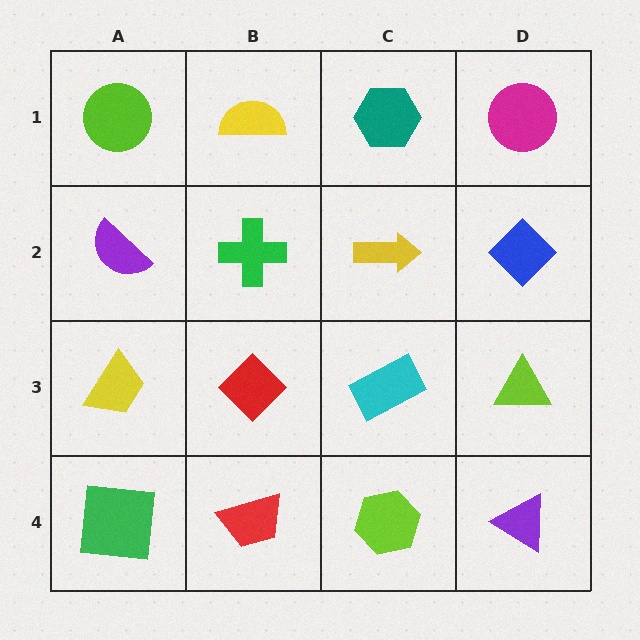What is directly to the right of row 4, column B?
A lime hexagon.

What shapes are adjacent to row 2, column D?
A magenta circle (row 1, column D), a lime triangle (row 3, column D), a yellow arrow (row 2, column C).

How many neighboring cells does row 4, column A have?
2.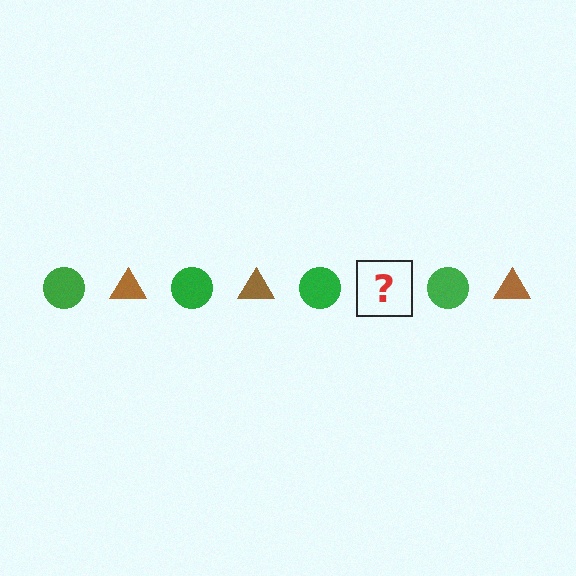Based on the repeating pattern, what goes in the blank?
The blank should be a brown triangle.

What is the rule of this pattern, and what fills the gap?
The rule is that the pattern alternates between green circle and brown triangle. The gap should be filled with a brown triangle.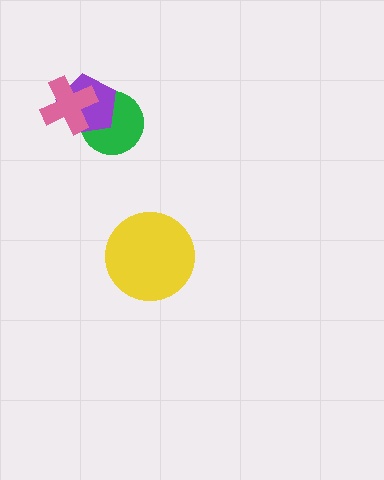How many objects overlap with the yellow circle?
0 objects overlap with the yellow circle.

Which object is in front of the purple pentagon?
The pink cross is in front of the purple pentagon.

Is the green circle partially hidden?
Yes, it is partially covered by another shape.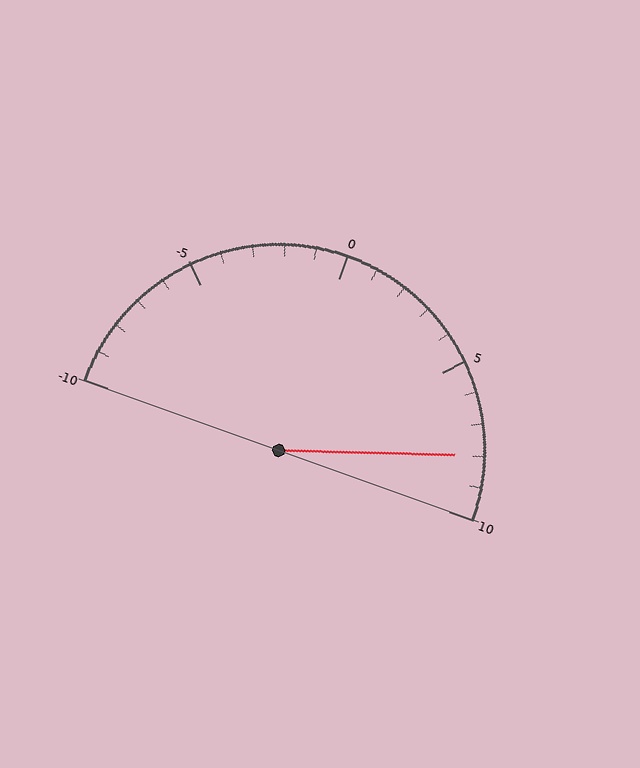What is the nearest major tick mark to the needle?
The nearest major tick mark is 10.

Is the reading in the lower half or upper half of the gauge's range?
The reading is in the upper half of the range (-10 to 10).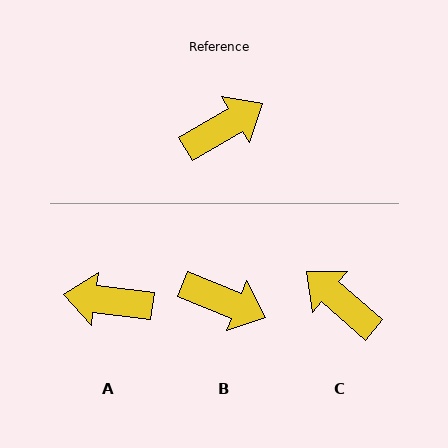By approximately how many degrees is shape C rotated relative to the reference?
Approximately 109 degrees counter-clockwise.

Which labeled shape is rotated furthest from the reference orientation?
A, about 142 degrees away.